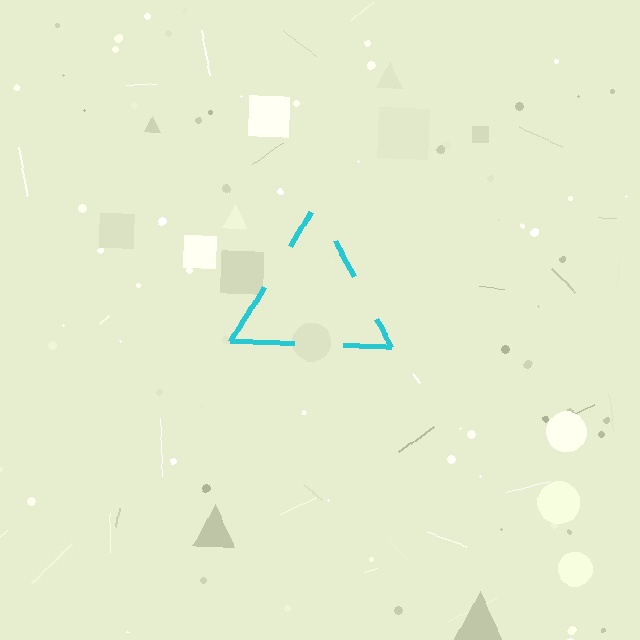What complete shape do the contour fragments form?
The contour fragments form a triangle.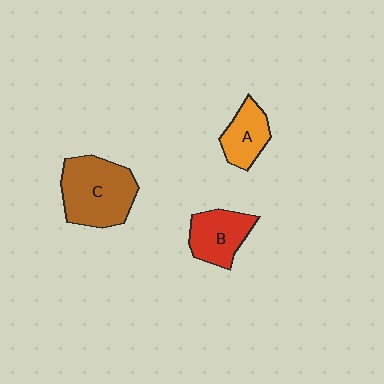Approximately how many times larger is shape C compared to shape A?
Approximately 1.9 times.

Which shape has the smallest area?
Shape A (orange).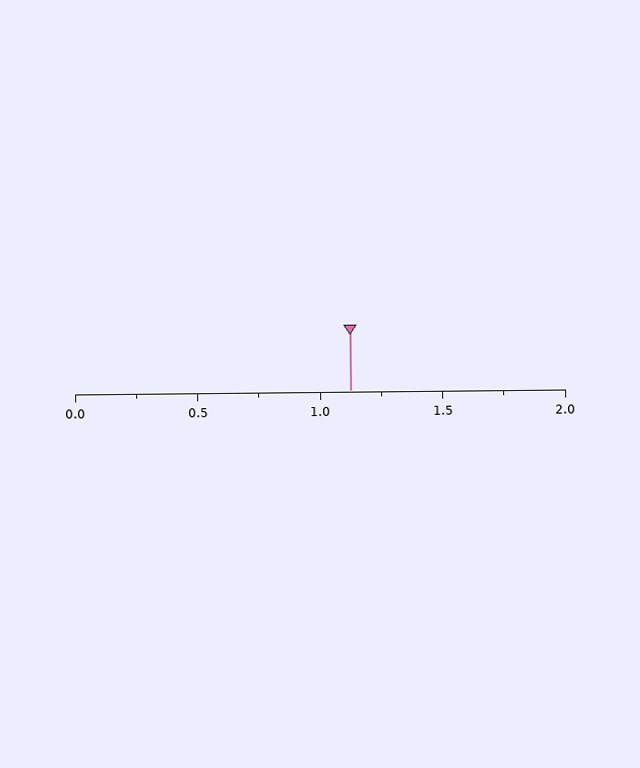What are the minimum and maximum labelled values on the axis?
The axis runs from 0.0 to 2.0.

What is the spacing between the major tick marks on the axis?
The major ticks are spaced 0.5 apart.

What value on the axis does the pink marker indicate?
The marker indicates approximately 1.12.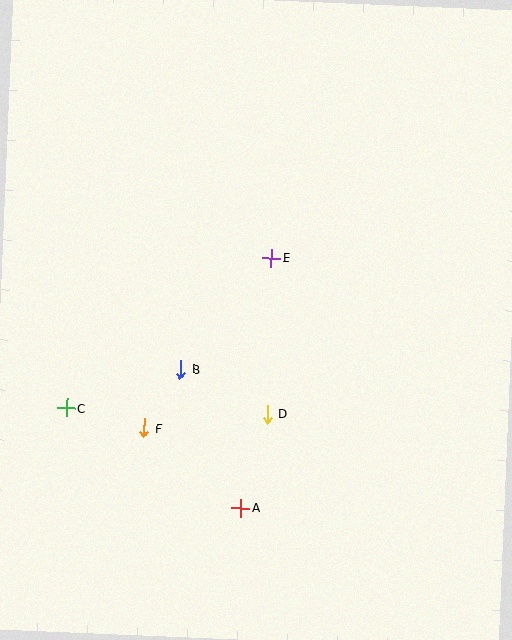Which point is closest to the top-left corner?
Point E is closest to the top-left corner.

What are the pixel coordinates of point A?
Point A is at (241, 508).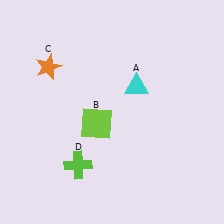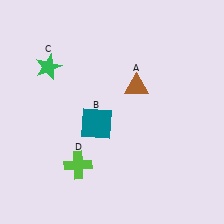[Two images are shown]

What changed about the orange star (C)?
In Image 1, C is orange. In Image 2, it changed to green.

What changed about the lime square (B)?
In Image 1, B is lime. In Image 2, it changed to teal.